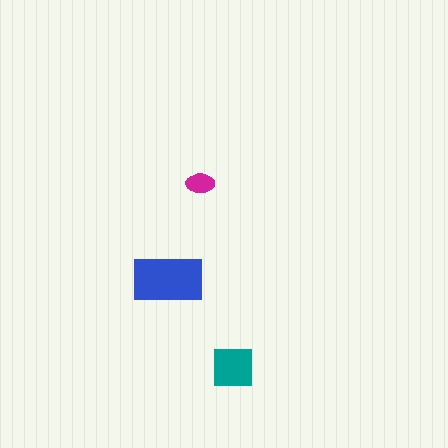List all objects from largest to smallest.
The blue rectangle, the teal square, the magenta ellipse.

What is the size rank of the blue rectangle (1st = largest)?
1st.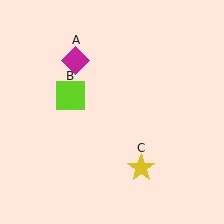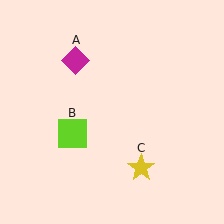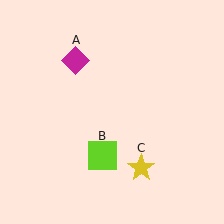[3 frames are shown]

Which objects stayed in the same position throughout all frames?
Magenta diamond (object A) and yellow star (object C) remained stationary.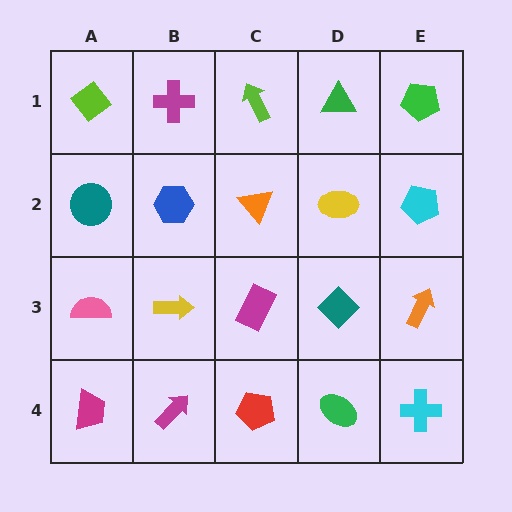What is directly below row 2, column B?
A yellow arrow.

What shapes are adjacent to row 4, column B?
A yellow arrow (row 3, column B), a magenta trapezoid (row 4, column A), a red pentagon (row 4, column C).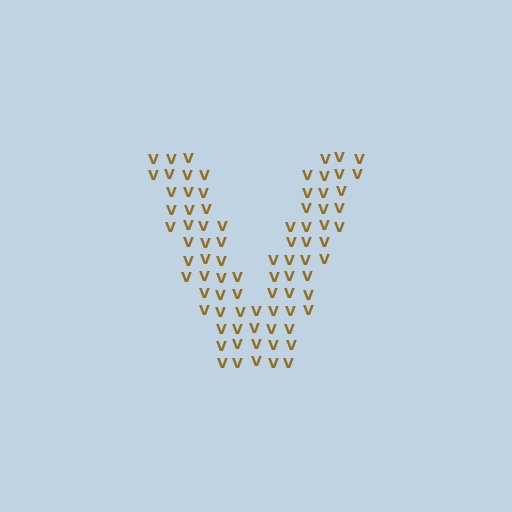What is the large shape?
The large shape is the letter V.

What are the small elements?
The small elements are letter V's.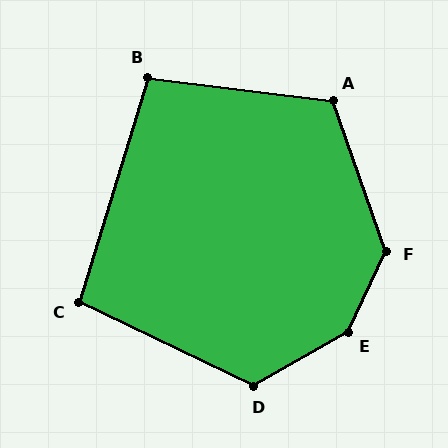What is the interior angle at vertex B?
Approximately 100 degrees (obtuse).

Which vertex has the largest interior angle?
E, at approximately 145 degrees.